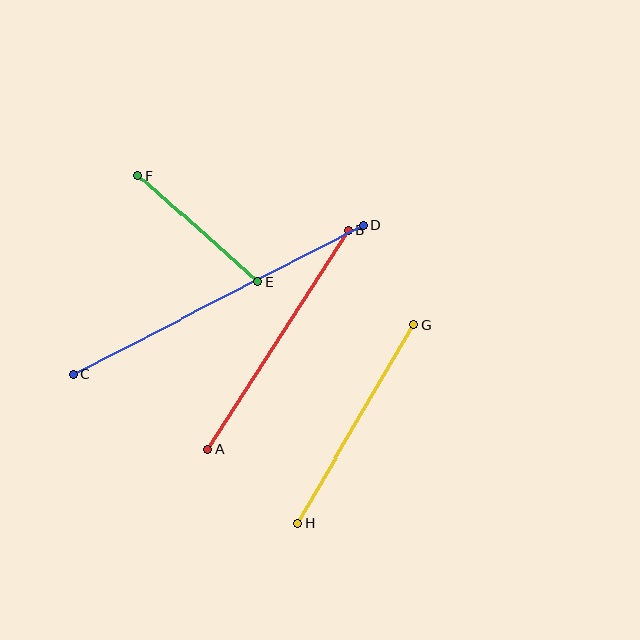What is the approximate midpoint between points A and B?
The midpoint is at approximately (278, 340) pixels.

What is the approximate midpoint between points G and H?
The midpoint is at approximately (356, 424) pixels.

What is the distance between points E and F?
The distance is approximately 160 pixels.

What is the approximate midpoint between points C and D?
The midpoint is at approximately (218, 300) pixels.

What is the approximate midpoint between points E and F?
The midpoint is at approximately (198, 229) pixels.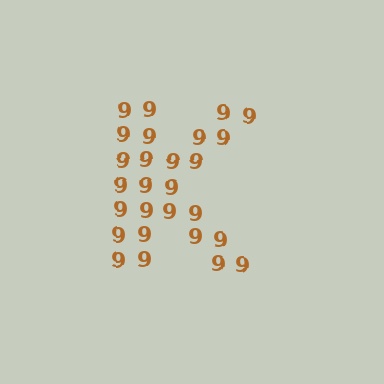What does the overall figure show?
The overall figure shows the letter K.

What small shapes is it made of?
It is made of small digit 9's.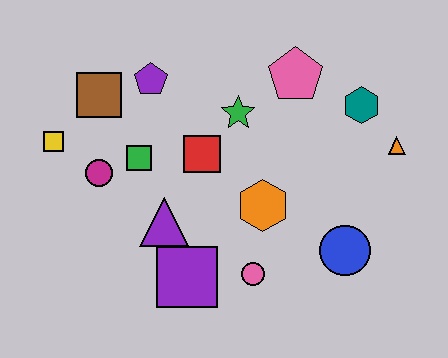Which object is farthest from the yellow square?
The orange triangle is farthest from the yellow square.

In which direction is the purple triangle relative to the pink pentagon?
The purple triangle is below the pink pentagon.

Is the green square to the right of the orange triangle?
No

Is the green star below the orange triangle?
No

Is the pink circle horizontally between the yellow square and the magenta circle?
No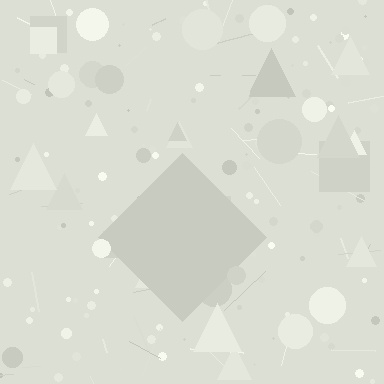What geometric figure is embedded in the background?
A diamond is embedded in the background.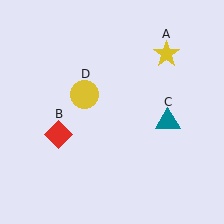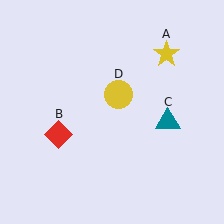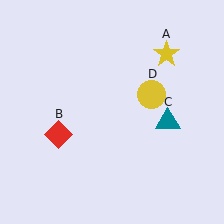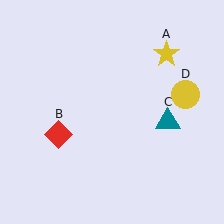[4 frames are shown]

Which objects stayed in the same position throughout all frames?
Yellow star (object A) and red diamond (object B) and teal triangle (object C) remained stationary.